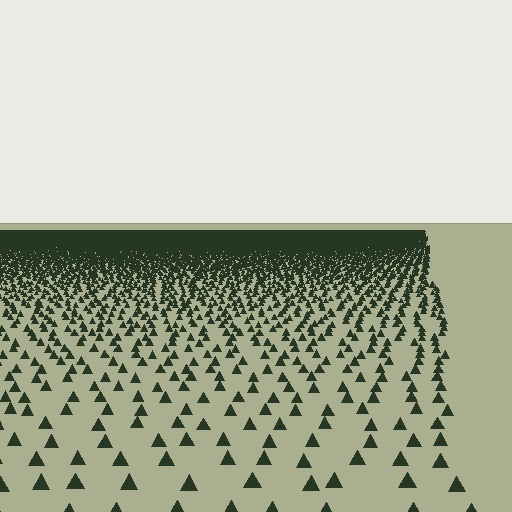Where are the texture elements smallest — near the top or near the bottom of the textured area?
Near the top.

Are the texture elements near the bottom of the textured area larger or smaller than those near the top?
Larger. Near the bottom, elements are closer to the viewer and appear at a bigger on-screen size.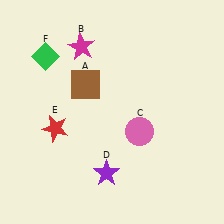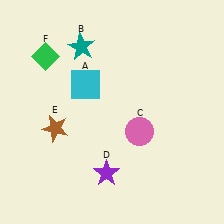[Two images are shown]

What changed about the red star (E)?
In Image 1, E is red. In Image 2, it changed to brown.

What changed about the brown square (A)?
In Image 1, A is brown. In Image 2, it changed to cyan.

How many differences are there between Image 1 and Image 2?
There are 3 differences between the two images.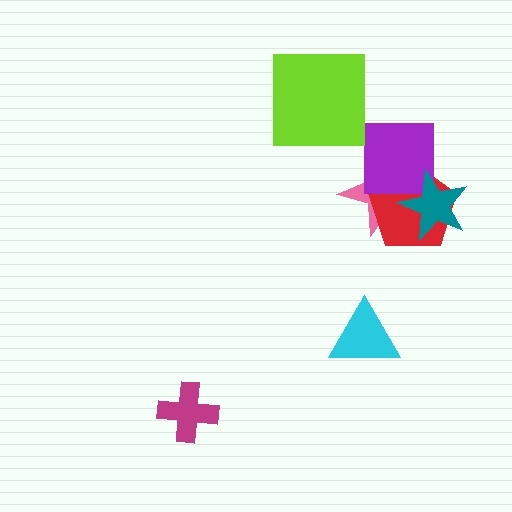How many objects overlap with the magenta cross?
0 objects overlap with the magenta cross.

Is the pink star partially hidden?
Yes, it is partially covered by another shape.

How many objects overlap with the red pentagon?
3 objects overlap with the red pentagon.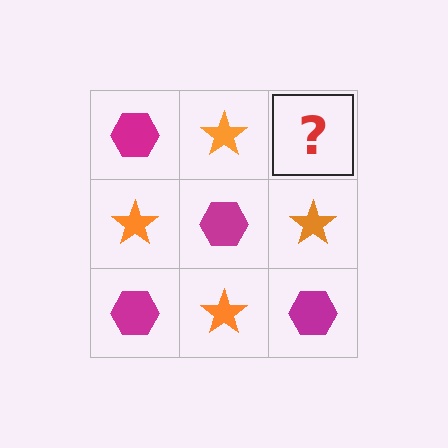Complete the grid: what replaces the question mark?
The question mark should be replaced with a magenta hexagon.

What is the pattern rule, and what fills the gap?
The rule is that it alternates magenta hexagon and orange star in a checkerboard pattern. The gap should be filled with a magenta hexagon.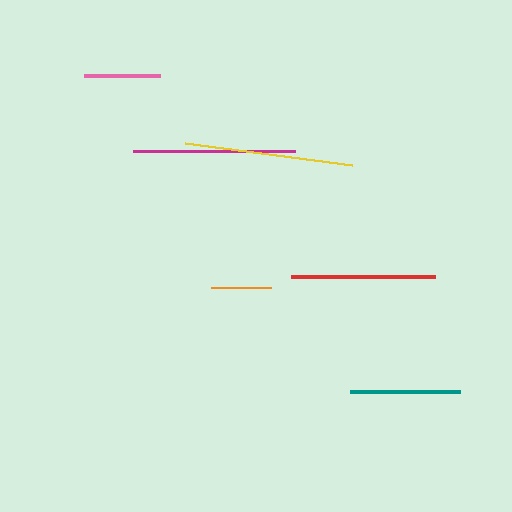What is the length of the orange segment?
The orange segment is approximately 60 pixels long.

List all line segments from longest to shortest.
From longest to shortest: yellow, magenta, red, teal, pink, orange.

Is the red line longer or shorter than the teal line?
The red line is longer than the teal line.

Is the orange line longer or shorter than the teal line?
The teal line is longer than the orange line.